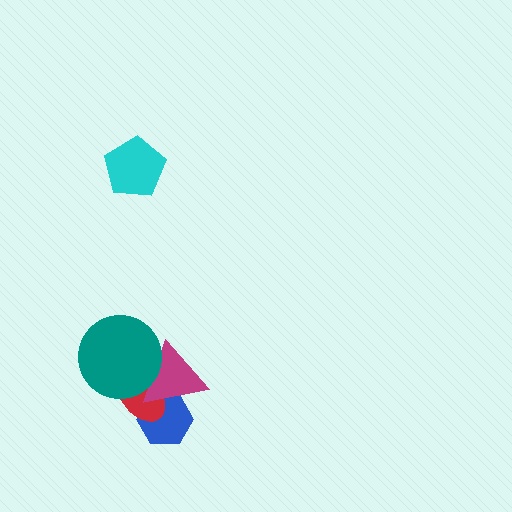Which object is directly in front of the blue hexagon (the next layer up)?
The red ellipse is directly in front of the blue hexagon.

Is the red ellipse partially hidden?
Yes, it is partially covered by another shape.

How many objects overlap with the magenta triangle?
3 objects overlap with the magenta triangle.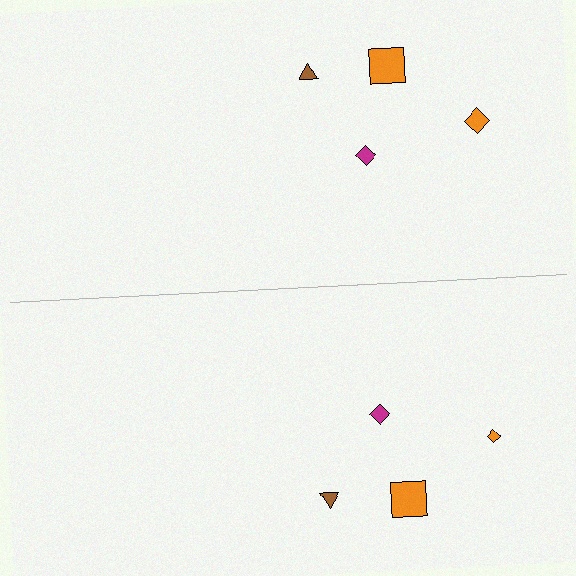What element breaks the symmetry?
The orange diamond on the bottom side has a different size than its mirror counterpart.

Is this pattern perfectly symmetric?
No, the pattern is not perfectly symmetric. The orange diamond on the bottom side has a different size than its mirror counterpart.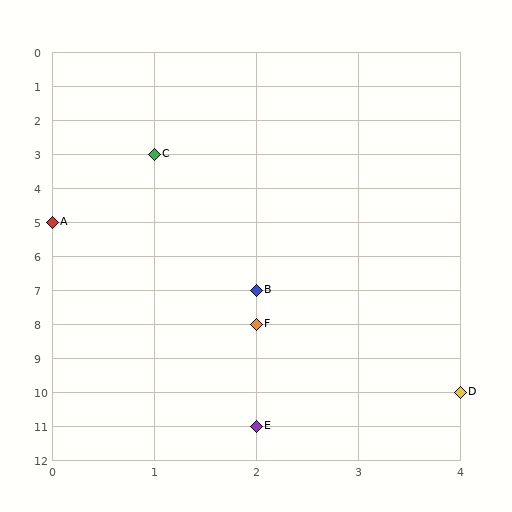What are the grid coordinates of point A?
Point A is at grid coordinates (0, 5).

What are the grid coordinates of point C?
Point C is at grid coordinates (1, 3).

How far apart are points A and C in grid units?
Points A and C are 1 column and 2 rows apart (about 2.2 grid units diagonally).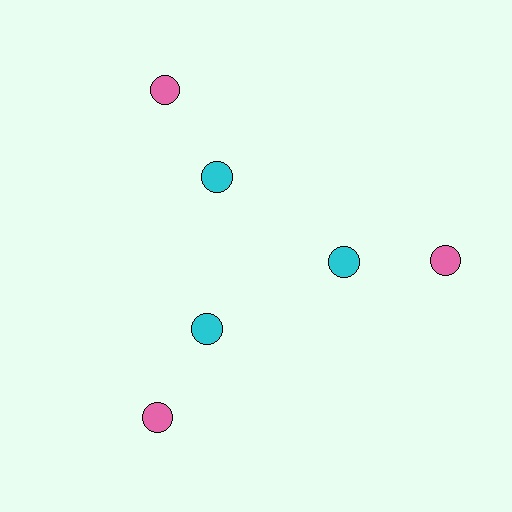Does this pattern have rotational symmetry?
Yes, this pattern has 3-fold rotational symmetry. It looks the same after rotating 120 degrees around the center.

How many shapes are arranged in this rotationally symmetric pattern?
There are 6 shapes, arranged in 3 groups of 2.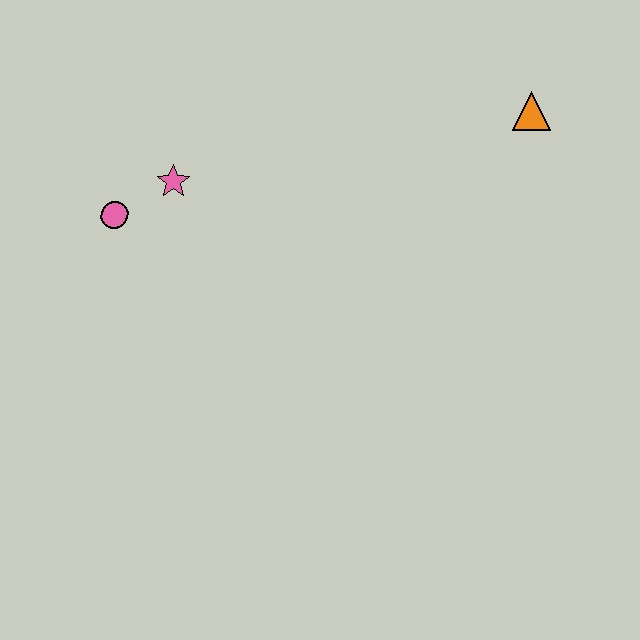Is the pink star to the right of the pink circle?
Yes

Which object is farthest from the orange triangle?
The pink circle is farthest from the orange triangle.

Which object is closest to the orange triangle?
The pink star is closest to the orange triangle.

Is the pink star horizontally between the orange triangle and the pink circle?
Yes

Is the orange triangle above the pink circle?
Yes